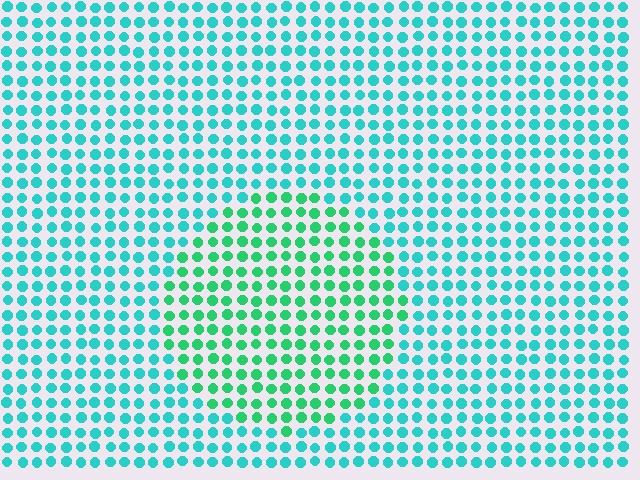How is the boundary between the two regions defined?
The boundary is defined purely by a slight shift in hue (about 32 degrees). Spacing, size, and orientation are identical on both sides.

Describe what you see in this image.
The image is filled with small cyan elements in a uniform arrangement. A circle-shaped region is visible where the elements are tinted to a slightly different hue, forming a subtle color boundary.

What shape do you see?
I see a circle.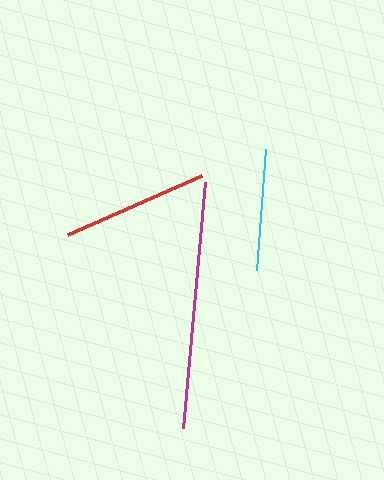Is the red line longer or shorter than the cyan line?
The red line is longer than the cyan line.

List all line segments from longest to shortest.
From longest to shortest: magenta, red, cyan.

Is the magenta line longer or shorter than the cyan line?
The magenta line is longer than the cyan line.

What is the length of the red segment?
The red segment is approximately 146 pixels long.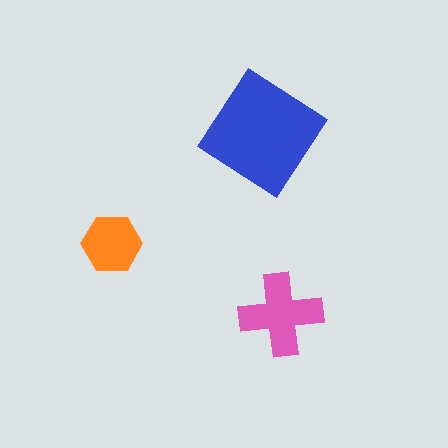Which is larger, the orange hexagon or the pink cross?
The pink cross.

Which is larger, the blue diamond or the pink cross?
The blue diamond.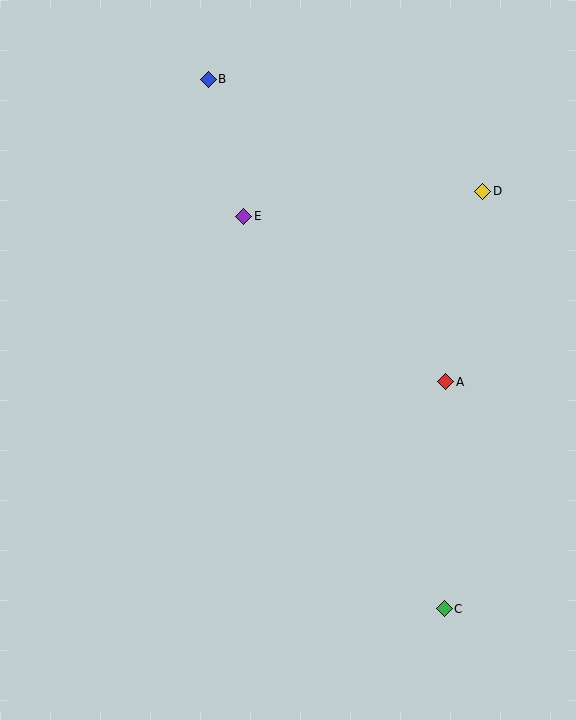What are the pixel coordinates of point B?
Point B is at (208, 79).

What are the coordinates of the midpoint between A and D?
The midpoint between A and D is at (464, 286).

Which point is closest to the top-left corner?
Point B is closest to the top-left corner.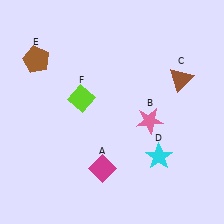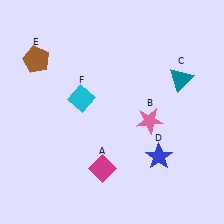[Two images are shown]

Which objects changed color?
C changed from brown to teal. D changed from cyan to blue. F changed from lime to cyan.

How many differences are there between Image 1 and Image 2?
There are 3 differences between the two images.